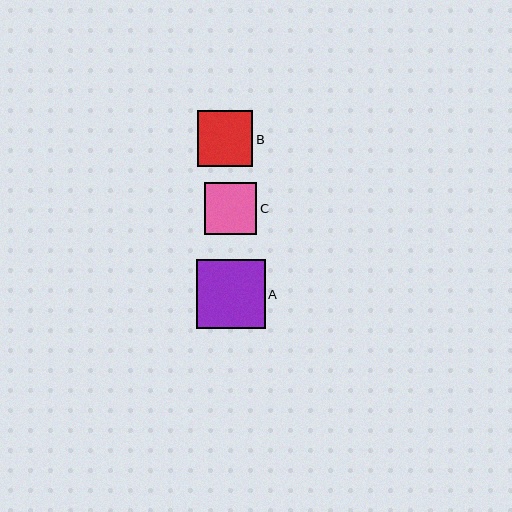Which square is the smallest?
Square C is the smallest with a size of approximately 52 pixels.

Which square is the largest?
Square A is the largest with a size of approximately 68 pixels.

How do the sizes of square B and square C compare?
Square B and square C are approximately the same size.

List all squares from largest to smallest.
From largest to smallest: A, B, C.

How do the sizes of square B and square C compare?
Square B and square C are approximately the same size.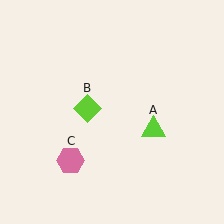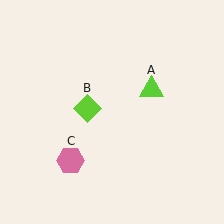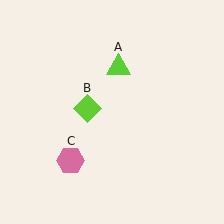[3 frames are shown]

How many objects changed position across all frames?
1 object changed position: lime triangle (object A).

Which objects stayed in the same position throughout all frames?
Lime diamond (object B) and pink hexagon (object C) remained stationary.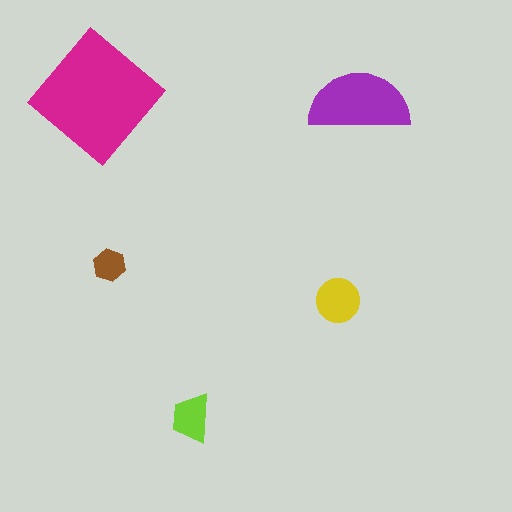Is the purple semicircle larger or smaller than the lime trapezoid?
Larger.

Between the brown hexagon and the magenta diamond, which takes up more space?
The magenta diamond.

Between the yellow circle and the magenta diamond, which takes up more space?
The magenta diamond.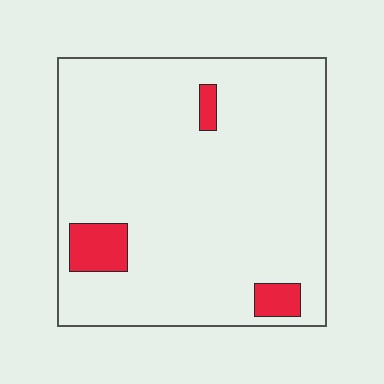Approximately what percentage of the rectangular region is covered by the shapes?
Approximately 5%.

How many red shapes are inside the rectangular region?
3.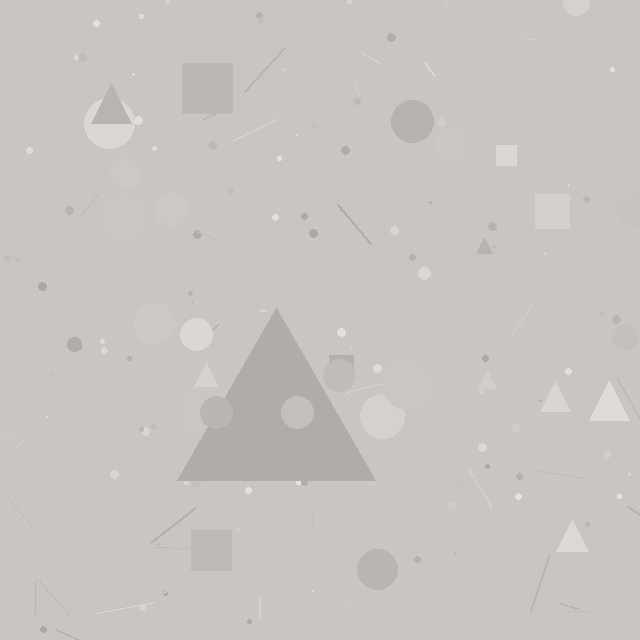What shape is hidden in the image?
A triangle is hidden in the image.